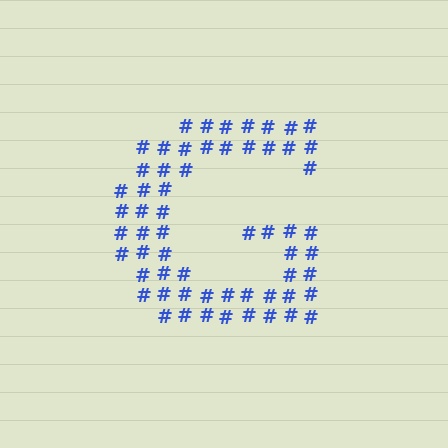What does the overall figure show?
The overall figure shows the letter G.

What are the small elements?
The small elements are hash symbols.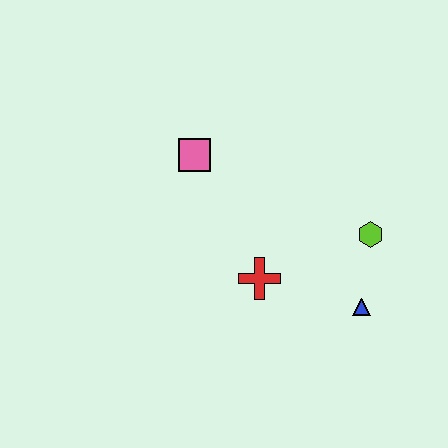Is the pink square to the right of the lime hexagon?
No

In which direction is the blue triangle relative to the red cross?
The blue triangle is to the right of the red cross.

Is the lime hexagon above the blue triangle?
Yes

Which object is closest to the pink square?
The red cross is closest to the pink square.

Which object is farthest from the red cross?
The pink square is farthest from the red cross.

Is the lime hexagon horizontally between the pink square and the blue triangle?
No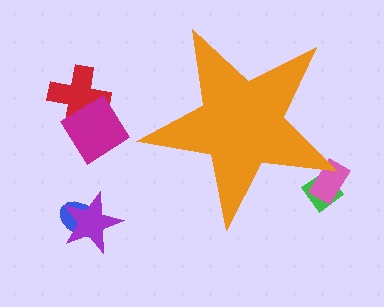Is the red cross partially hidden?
No, the red cross is fully visible.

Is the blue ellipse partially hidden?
No, the blue ellipse is fully visible.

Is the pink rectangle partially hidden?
Yes, the pink rectangle is partially hidden behind the orange star.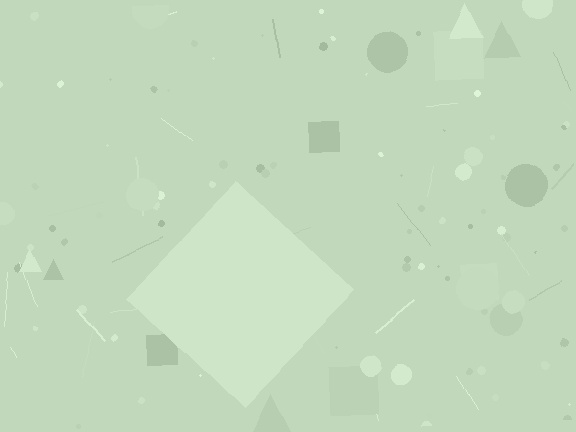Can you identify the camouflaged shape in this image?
The camouflaged shape is a diamond.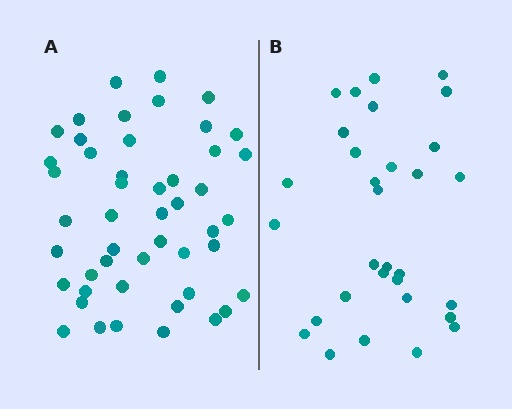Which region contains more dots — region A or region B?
Region A (the left region) has more dots.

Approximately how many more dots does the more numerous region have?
Region A has approximately 15 more dots than region B.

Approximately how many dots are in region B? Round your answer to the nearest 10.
About 30 dots. (The exact count is 31, which rounds to 30.)